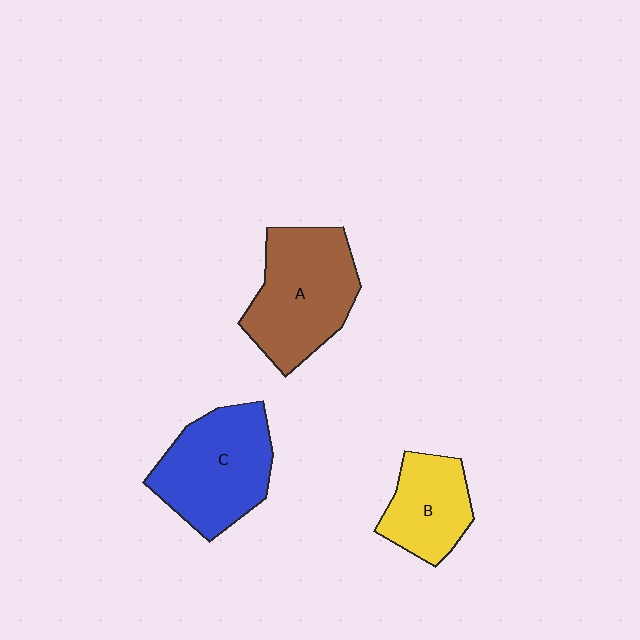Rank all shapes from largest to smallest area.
From largest to smallest: A (brown), C (blue), B (yellow).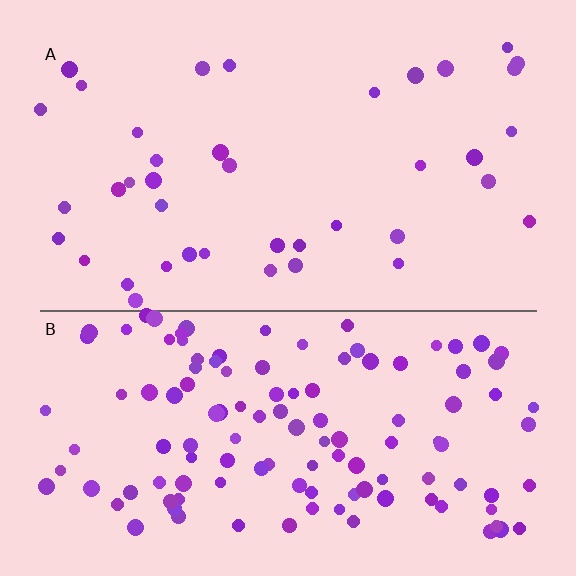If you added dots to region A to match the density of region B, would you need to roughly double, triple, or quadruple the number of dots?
Approximately triple.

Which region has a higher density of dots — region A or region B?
B (the bottom).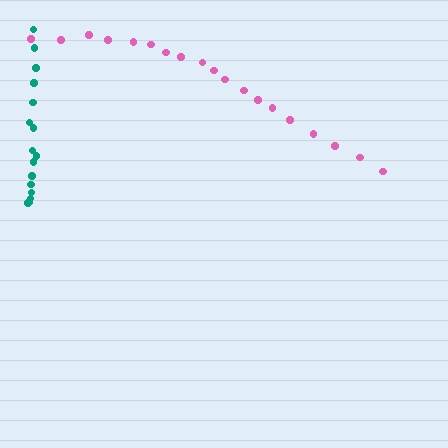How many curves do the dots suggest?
There are 2 distinct paths.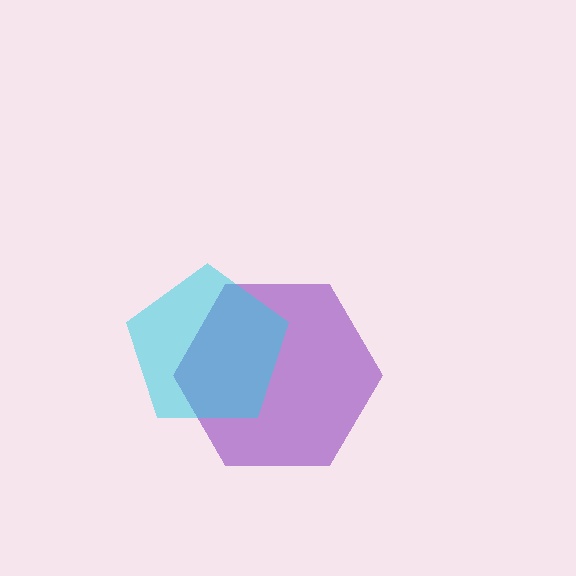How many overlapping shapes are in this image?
There are 2 overlapping shapes in the image.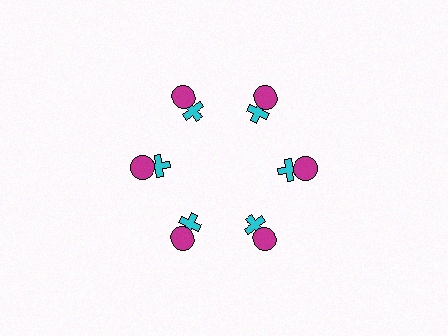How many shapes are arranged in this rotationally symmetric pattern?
There are 12 shapes, arranged in 6 groups of 2.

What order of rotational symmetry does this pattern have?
This pattern has 6-fold rotational symmetry.